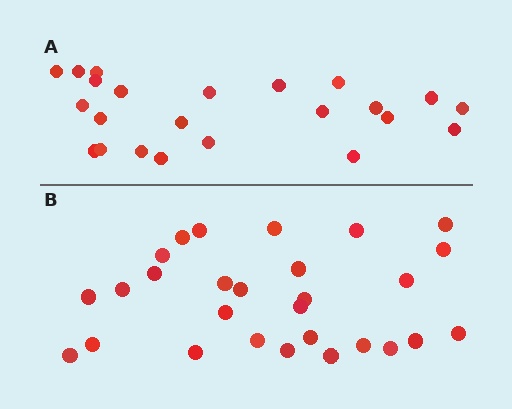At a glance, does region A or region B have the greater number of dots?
Region B (the bottom region) has more dots.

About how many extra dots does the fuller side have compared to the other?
Region B has about 5 more dots than region A.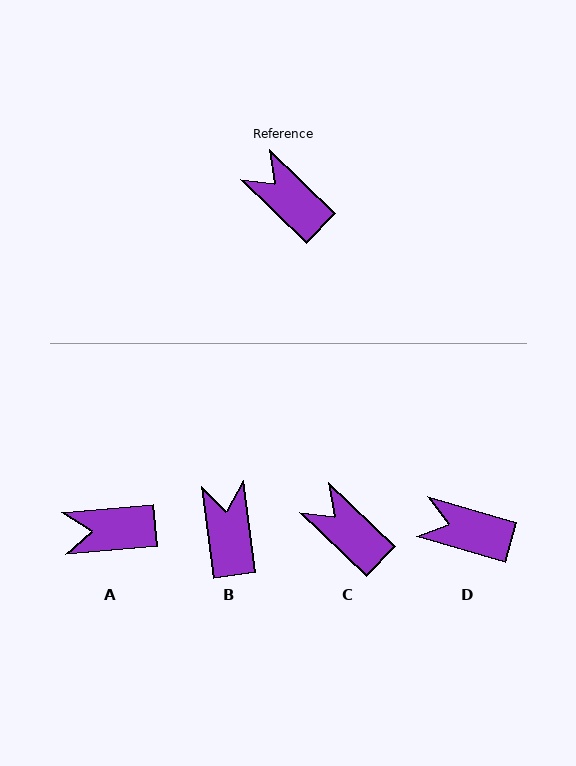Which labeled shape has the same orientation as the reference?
C.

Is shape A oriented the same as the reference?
No, it is off by about 49 degrees.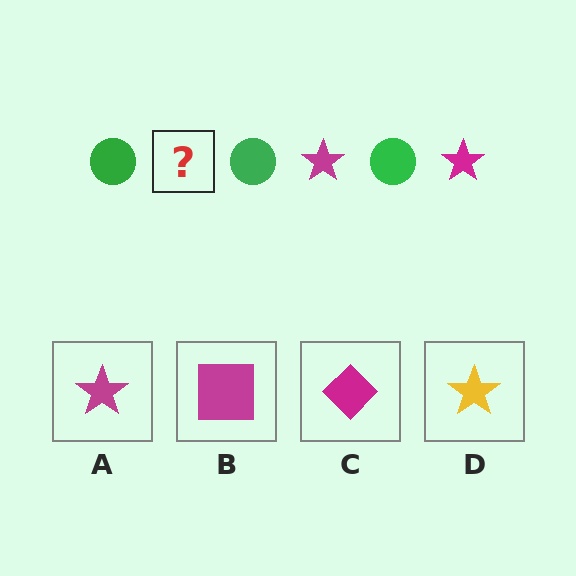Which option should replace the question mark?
Option A.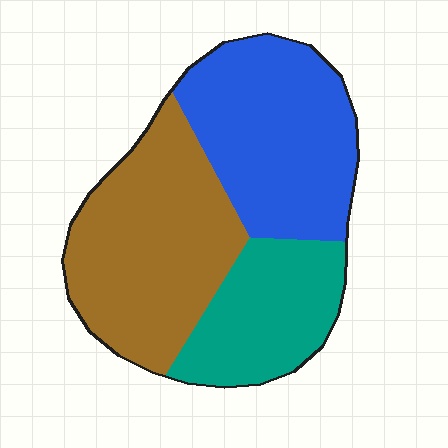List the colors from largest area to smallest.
From largest to smallest: brown, blue, teal.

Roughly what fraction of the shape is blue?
Blue covers about 35% of the shape.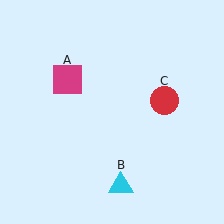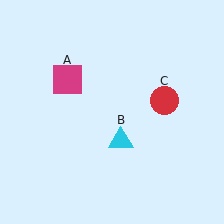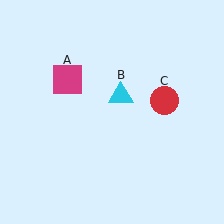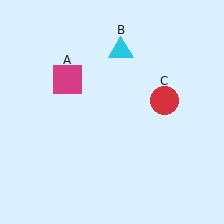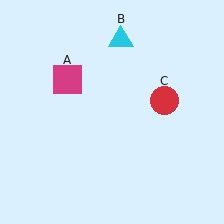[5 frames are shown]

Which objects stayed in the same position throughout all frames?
Magenta square (object A) and red circle (object C) remained stationary.